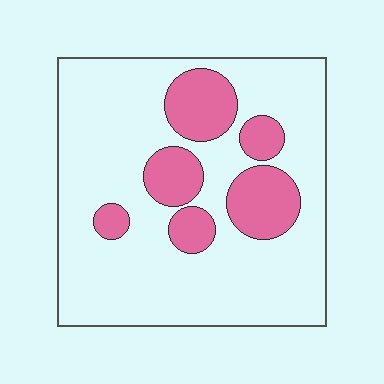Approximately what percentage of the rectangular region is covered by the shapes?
Approximately 20%.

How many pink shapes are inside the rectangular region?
6.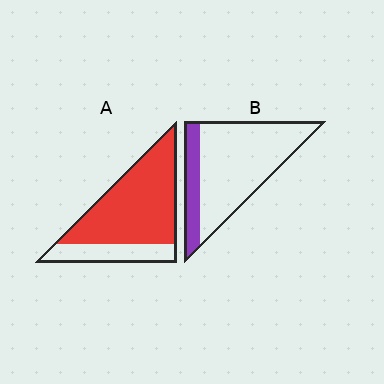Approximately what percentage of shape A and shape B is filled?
A is approximately 75% and B is approximately 20%.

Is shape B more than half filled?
No.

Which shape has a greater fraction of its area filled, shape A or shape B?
Shape A.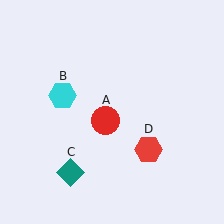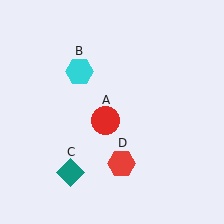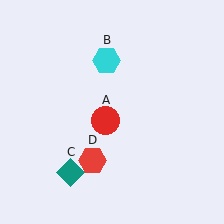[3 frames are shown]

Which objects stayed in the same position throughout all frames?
Red circle (object A) and teal diamond (object C) remained stationary.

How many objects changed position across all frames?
2 objects changed position: cyan hexagon (object B), red hexagon (object D).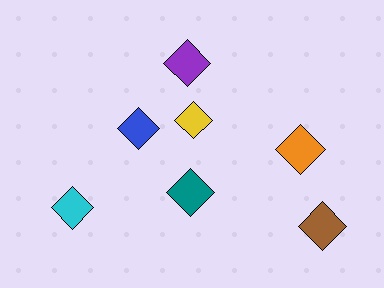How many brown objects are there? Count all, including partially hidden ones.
There is 1 brown object.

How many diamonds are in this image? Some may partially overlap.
There are 7 diamonds.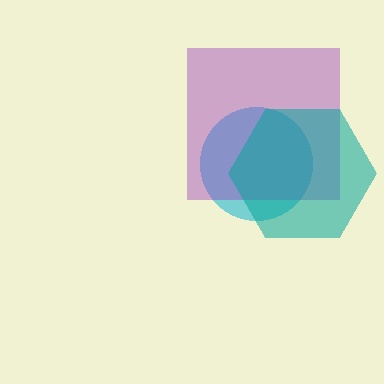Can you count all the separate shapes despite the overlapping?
Yes, there are 3 separate shapes.